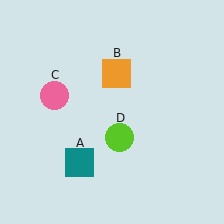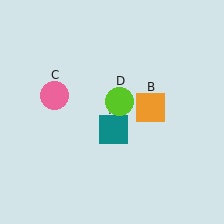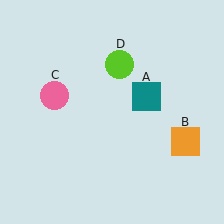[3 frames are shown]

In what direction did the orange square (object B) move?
The orange square (object B) moved down and to the right.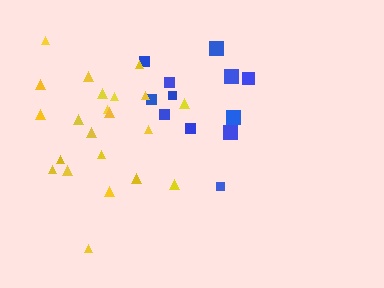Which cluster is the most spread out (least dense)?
Blue.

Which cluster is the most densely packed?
Yellow.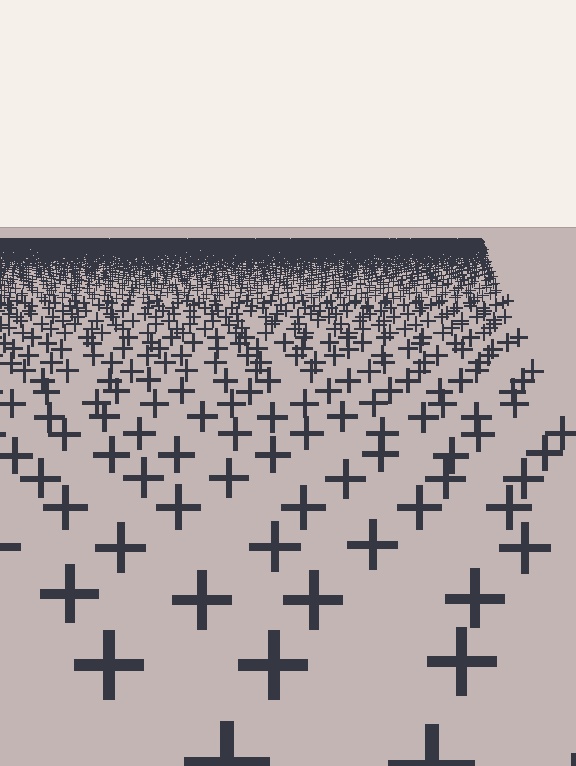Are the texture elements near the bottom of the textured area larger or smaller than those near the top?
Larger. Near the bottom, elements are closer to the viewer and appear at a bigger on-screen size.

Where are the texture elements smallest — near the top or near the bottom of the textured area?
Near the top.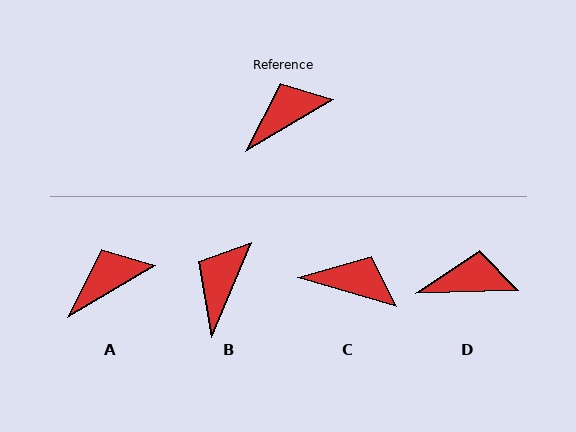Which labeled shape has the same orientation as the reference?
A.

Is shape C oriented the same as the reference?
No, it is off by about 47 degrees.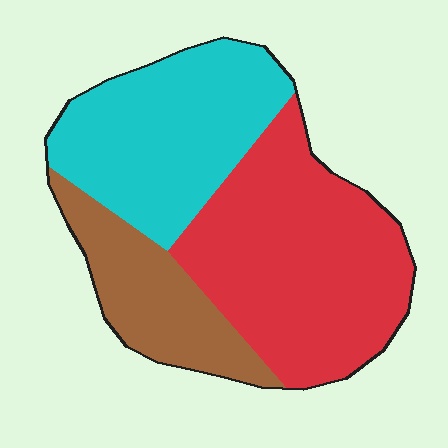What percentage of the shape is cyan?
Cyan takes up about one third (1/3) of the shape.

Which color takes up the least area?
Brown, at roughly 20%.